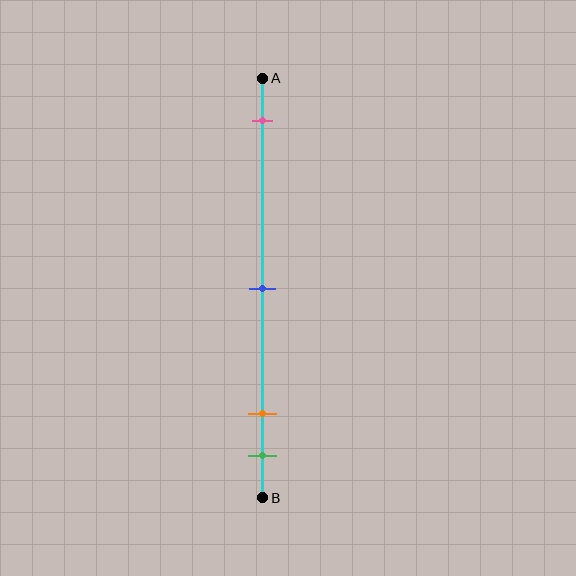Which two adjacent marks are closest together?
The orange and green marks are the closest adjacent pair.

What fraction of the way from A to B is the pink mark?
The pink mark is approximately 10% (0.1) of the way from A to B.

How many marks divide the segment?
There are 4 marks dividing the segment.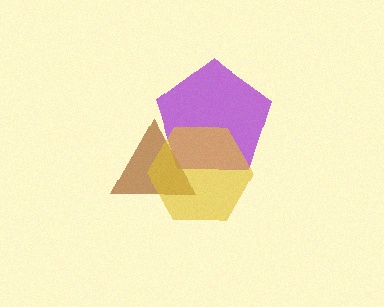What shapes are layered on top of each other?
The layered shapes are: a purple pentagon, a brown triangle, a yellow hexagon.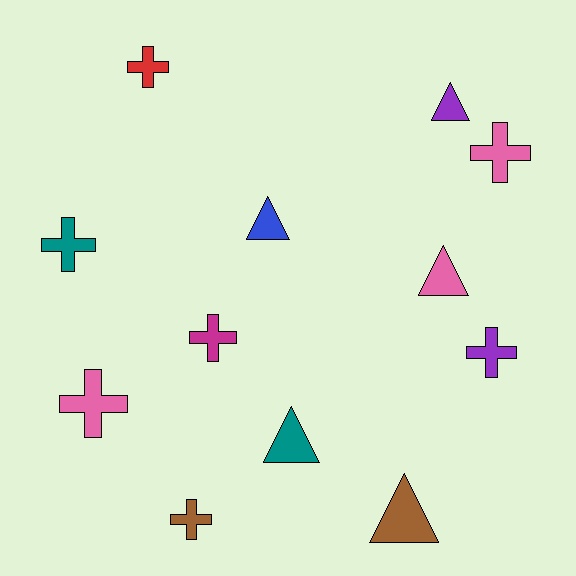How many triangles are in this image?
There are 5 triangles.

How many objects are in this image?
There are 12 objects.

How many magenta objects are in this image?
There is 1 magenta object.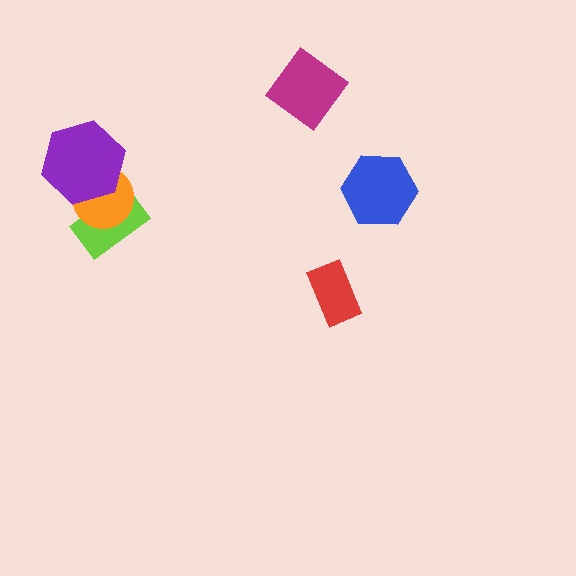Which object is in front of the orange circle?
The purple hexagon is in front of the orange circle.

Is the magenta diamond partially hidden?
No, no other shape covers it.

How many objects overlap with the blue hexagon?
0 objects overlap with the blue hexagon.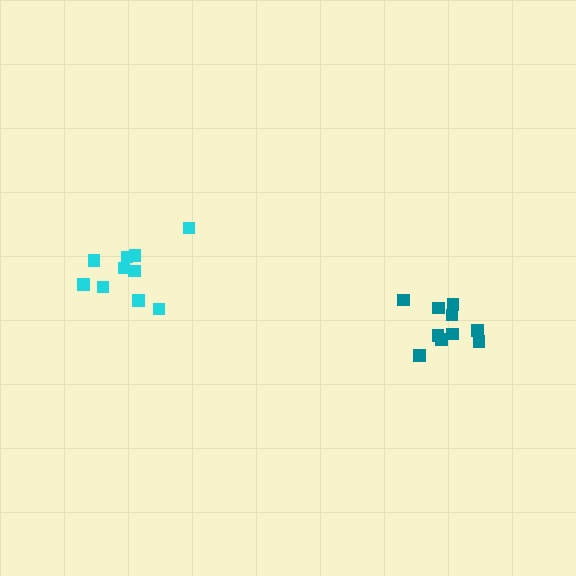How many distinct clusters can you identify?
There are 2 distinct clusters.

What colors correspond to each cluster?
The clusters are colored: cyan, teal.